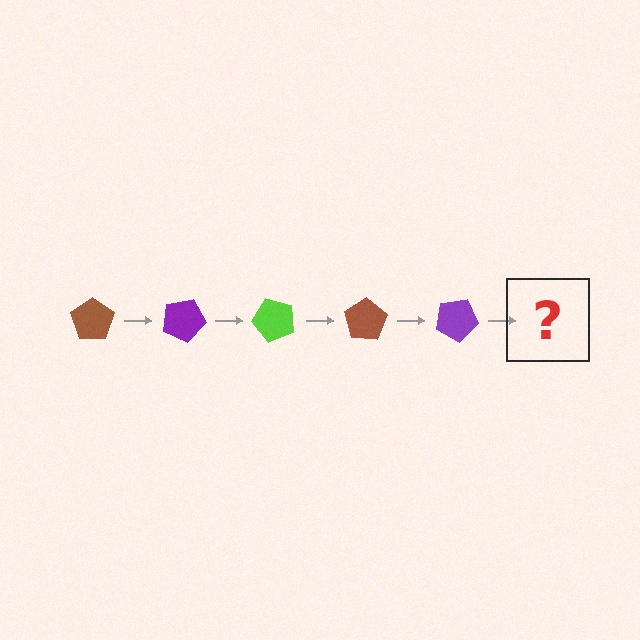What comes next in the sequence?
The next element should be a lime pentagon, rotated 125 degrees from the start.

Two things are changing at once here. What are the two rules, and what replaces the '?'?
The two rules are that it rotates 25 degrees each step and the color cycles through brown, purple, and lime. The '?' should be a lime pentagon, rotated 125 degrees from the start.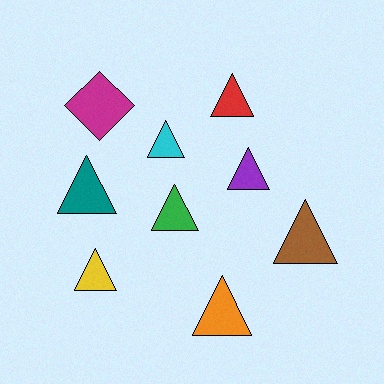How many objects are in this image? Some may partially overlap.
There are 9 objects.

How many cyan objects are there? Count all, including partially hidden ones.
There is 1 cyan object.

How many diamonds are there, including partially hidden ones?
There is 1 diamond.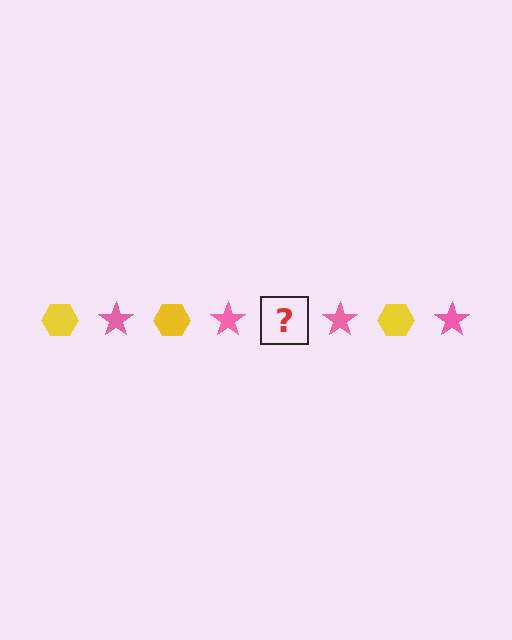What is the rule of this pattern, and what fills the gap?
The rule is that the pattern alternates between yellow hexagon and pink star. The gap should be filled with a yellow hexagon.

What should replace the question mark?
The question mark should be replaced with a yellow hexagon.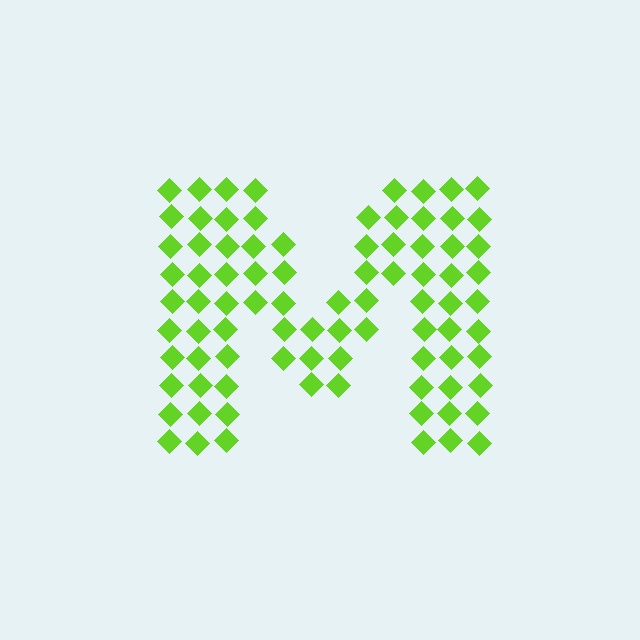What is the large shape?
The large shape is the letter M.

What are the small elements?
The small elements are diamonds.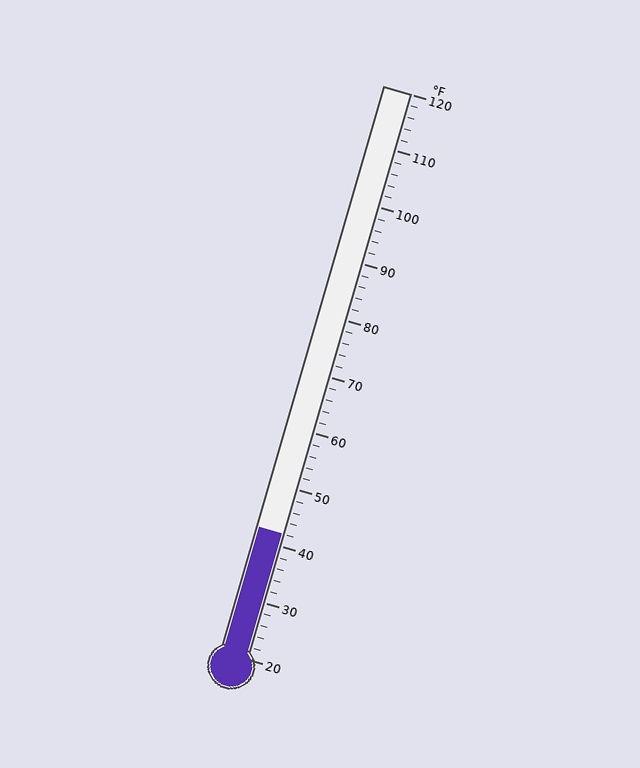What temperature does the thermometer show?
The thermometer shows approximately 42°F.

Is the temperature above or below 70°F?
The temperature is below 70°F.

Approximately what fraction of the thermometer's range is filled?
The thermometer is filled to approximately 20% of its range.